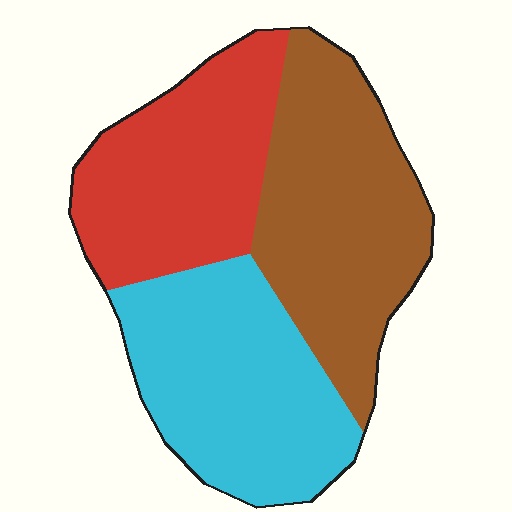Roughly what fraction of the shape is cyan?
Cyan takes up about one third (1/3) of the shape.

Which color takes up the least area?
Red, at roughly 30%.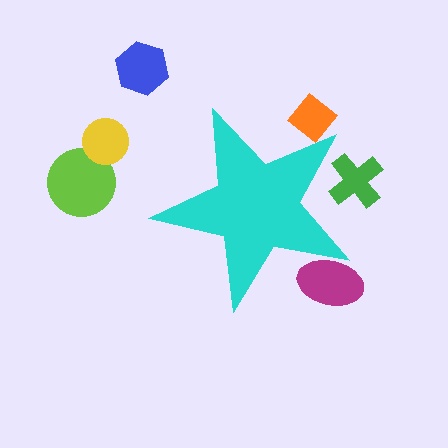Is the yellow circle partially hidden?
No, the yellow circle is fully visible.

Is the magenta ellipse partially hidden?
Yes, the magenta ellipse is partially hidden behind the cyan star.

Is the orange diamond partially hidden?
Yes, the orange diamond is partially hidden behind the cyan star.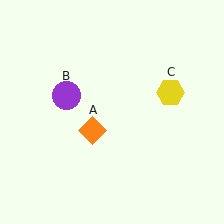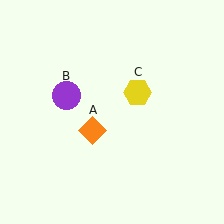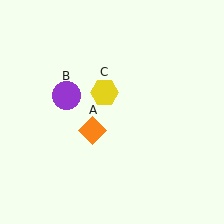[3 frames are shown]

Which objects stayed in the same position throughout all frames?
Orange diamond (object A) and purple circle (object B) remained stationary.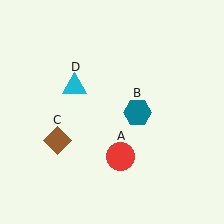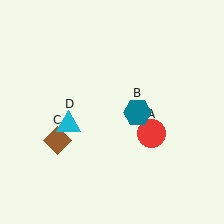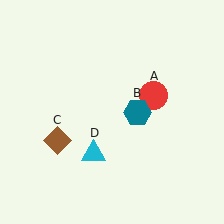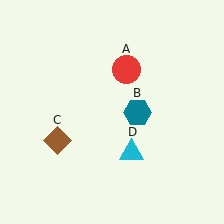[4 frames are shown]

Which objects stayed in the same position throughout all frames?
Teal hexagon (object B) and brown diamond (object C) remained stationary.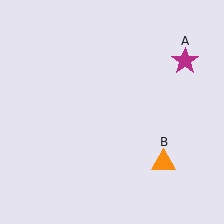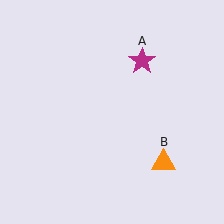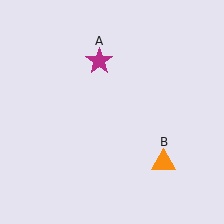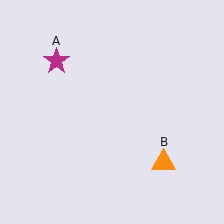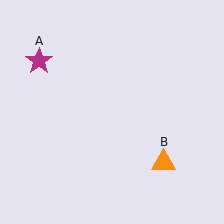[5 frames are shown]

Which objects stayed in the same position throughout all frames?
Orange triangle (object B) remained stationary.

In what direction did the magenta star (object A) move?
The magenta star (object A) moved left.